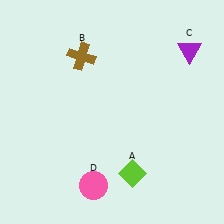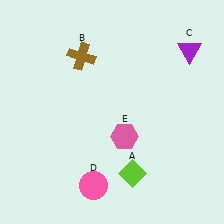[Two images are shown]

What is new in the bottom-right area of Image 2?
A pink hexagon (E) was added in the bottom-right area of Image 2.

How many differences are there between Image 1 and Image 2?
There is 1 difference between the two images.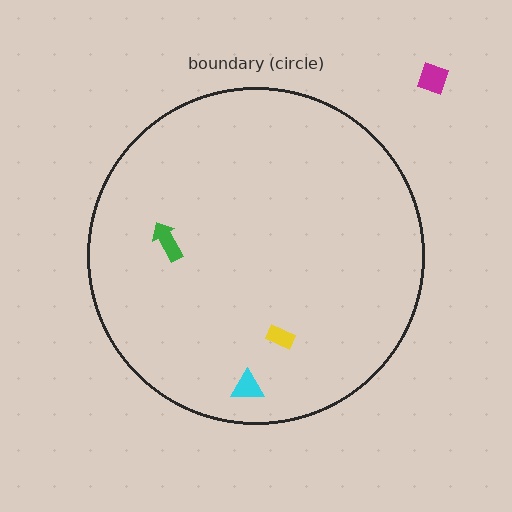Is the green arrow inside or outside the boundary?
Inside.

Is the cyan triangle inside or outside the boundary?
Inside.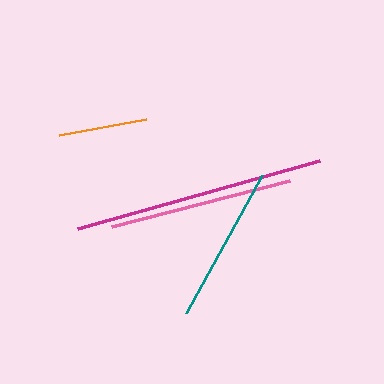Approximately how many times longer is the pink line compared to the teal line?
The pink line is approximately 1.2 times the length of the teal line.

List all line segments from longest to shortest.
From longest to shortest: magenta, pink, teal, orange.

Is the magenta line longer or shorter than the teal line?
The magenta line is longer than the teal line.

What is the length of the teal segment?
The teal segment is approximately 157 pixels long.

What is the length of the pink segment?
The pink segment is approximately 183 pixels long.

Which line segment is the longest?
The magenta line is the longest at approximately 251 pixels.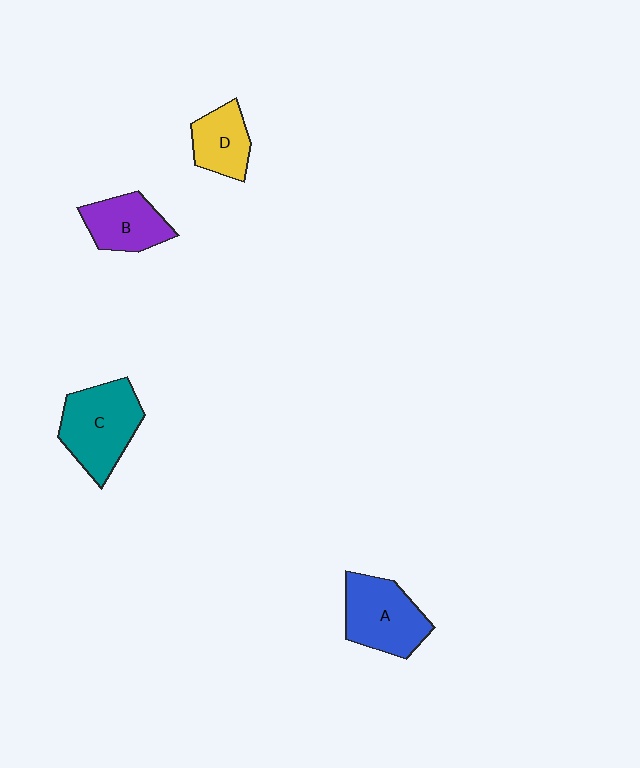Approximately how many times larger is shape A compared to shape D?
Approximately 1.5 times.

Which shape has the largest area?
Shape C (teal).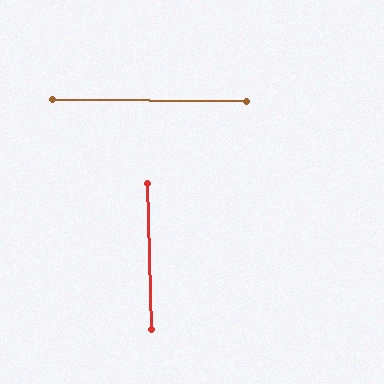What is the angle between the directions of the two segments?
Approximately 88 degrees.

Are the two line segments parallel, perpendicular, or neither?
Perpendicular — they meet at approximately 88°.